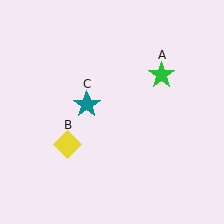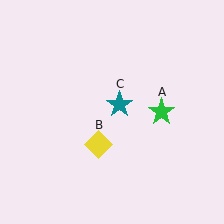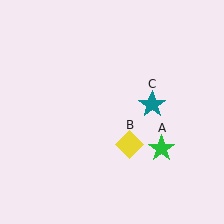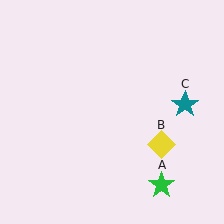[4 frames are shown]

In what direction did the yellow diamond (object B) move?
The yellow diamond (object B) moved right.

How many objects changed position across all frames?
3 objects changed position: green star (object A), yellow diamond (object B), teal star (object C).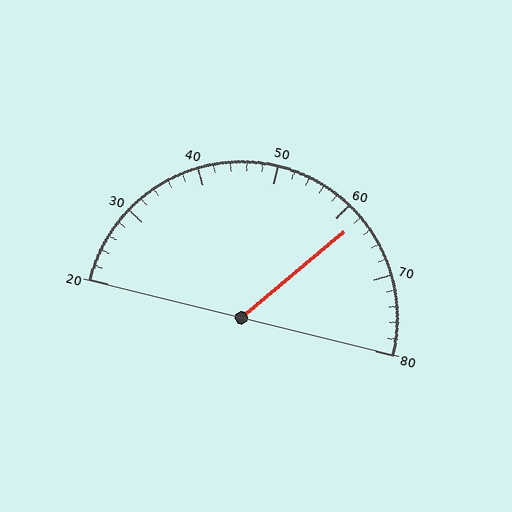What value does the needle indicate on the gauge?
The needle indicates approximately 62.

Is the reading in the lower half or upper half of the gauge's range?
The reading is in the upper half of the range (20 to 80).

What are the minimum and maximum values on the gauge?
The gauge ranges from 20 to 80.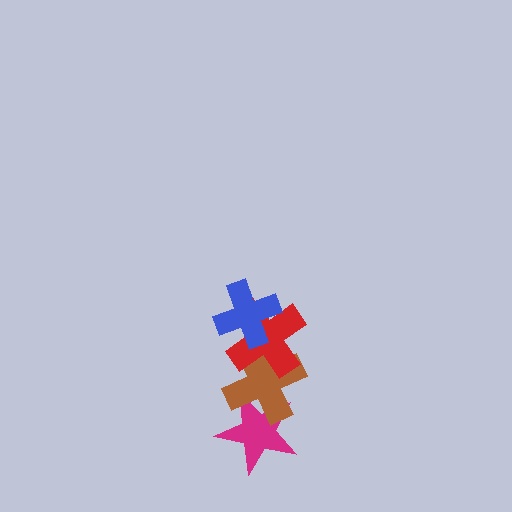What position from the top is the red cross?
The red cross is 2nd from the top.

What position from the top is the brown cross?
The brown cross is 3rd from the top.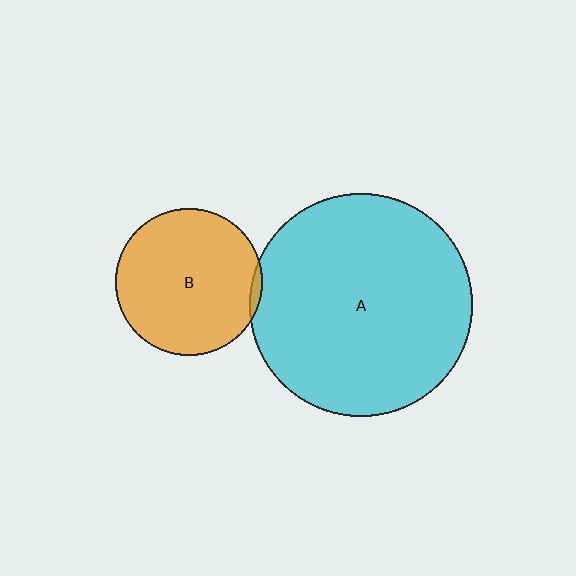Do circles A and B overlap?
Yes.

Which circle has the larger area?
Circle A (cyan).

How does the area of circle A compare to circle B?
Approximately 2.3 times.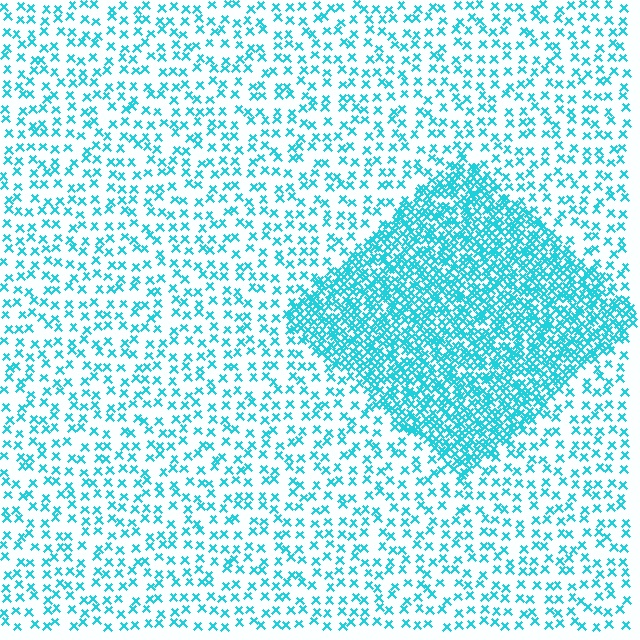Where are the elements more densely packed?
The elements are more densely packed inside the diamond boundary.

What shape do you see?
I see a diamond.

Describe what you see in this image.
The image contains small cyan elements arranged at two different densities. A diamond-shaped region is visible where the elements are more densely packed than the surrounding area.